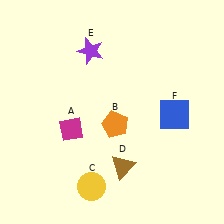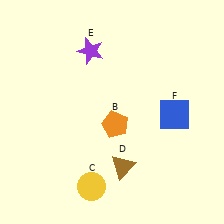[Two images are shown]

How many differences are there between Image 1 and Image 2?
There is 1 difference between the two images.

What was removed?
The magenta diamond (A) was removed in Image 2.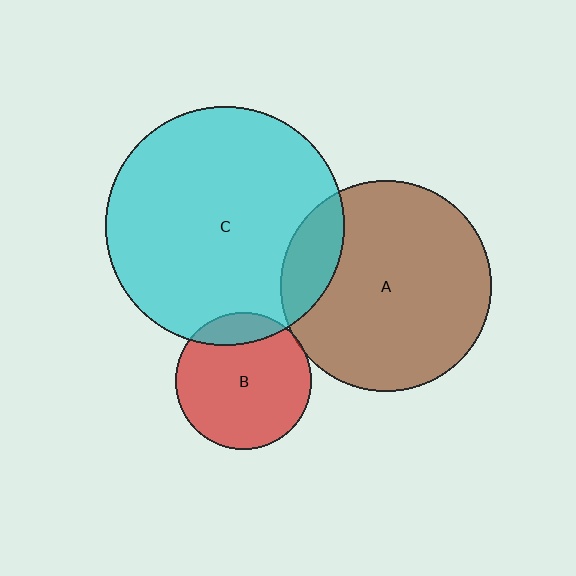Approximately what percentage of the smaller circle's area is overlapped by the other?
Approximately 15%.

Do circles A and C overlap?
Yes.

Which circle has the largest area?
Circle C (cyan).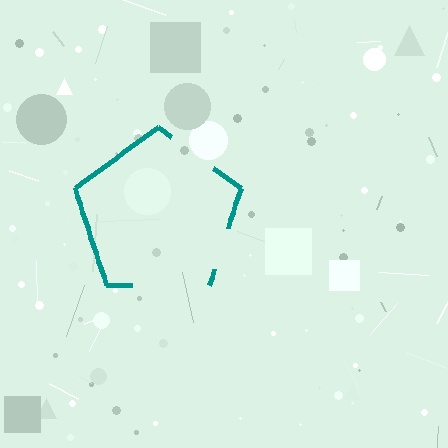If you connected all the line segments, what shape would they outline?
They would outline a pentagon.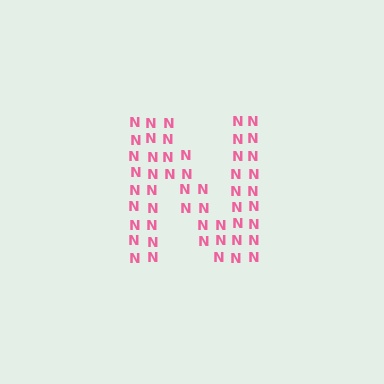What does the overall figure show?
The overall figure shows the letter N.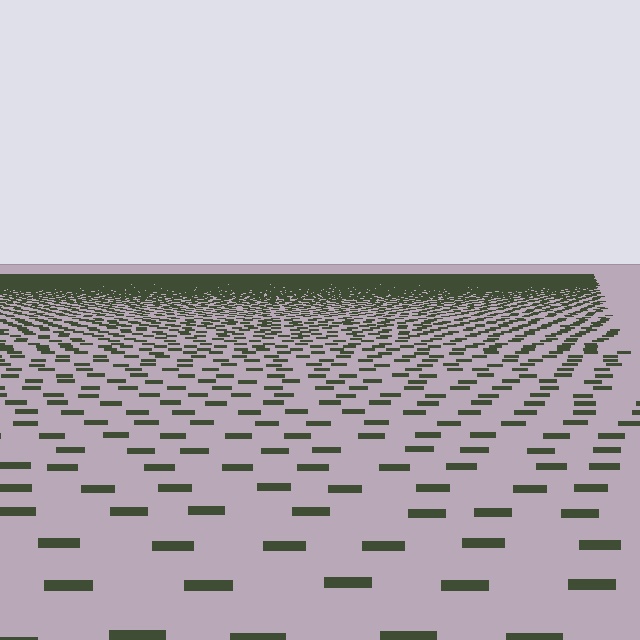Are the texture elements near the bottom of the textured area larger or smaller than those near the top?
Larger. Near the bottom, elements are closer to the viewer and appear at a bigger on-screen size.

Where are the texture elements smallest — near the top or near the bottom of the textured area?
Near the top.